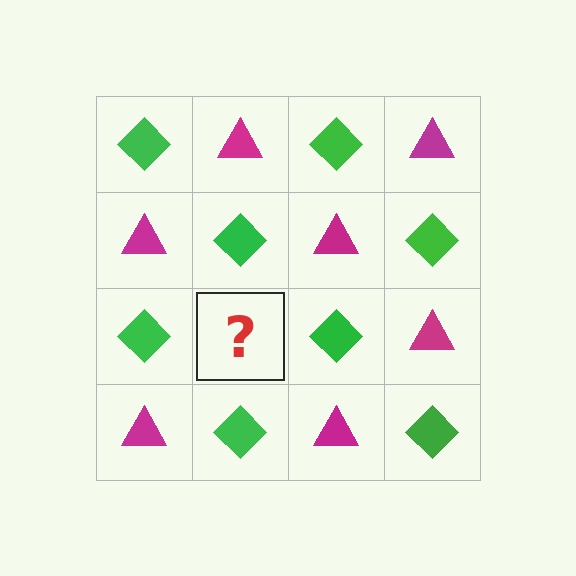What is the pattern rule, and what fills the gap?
The rule is that it alternates green diamond and magenta triangle in a checkerboard pattern. The gap should be filled with a magenta triangle.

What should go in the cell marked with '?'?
The missing cell should contain a magenta triangle.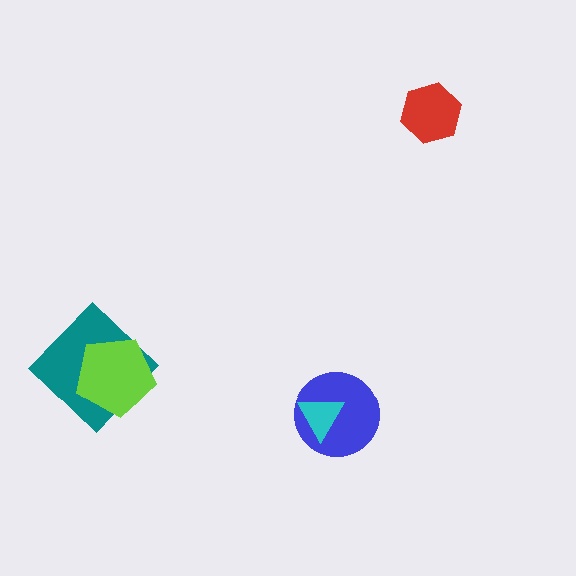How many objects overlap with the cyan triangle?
1 object overlaps with the cyan triangle.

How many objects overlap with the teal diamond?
1 object overlaps with the teal diamond.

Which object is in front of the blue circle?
The cyan triangle is in front of the blue circle.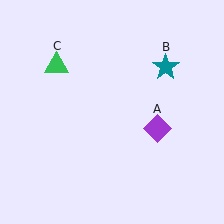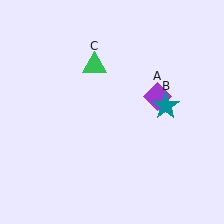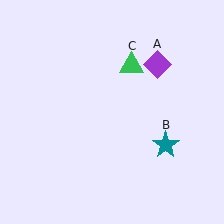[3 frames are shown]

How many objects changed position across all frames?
3 objects changed position: purple diamond (object A), teal star (object B), green triangle (object C).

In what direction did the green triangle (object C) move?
The green triangle (object C) moved right.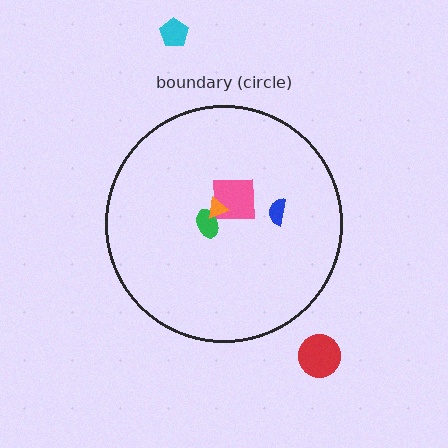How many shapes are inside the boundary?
4 inside, 2 outside.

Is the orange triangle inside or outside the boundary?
Inside.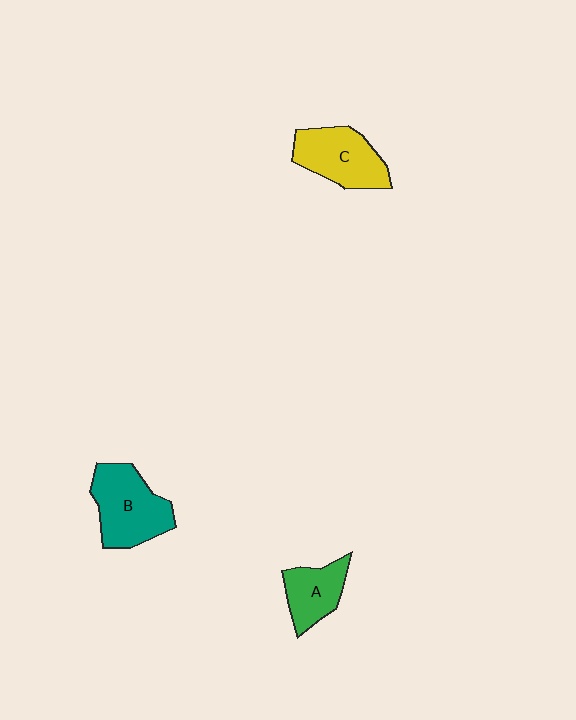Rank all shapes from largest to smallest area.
From largest to smallest: B (teal), C (yellow), A (green).